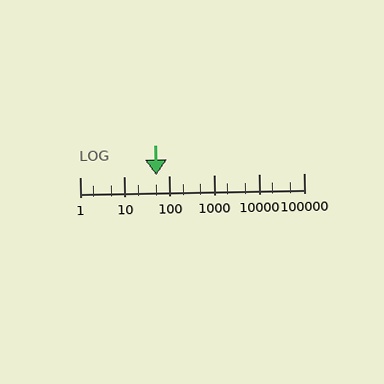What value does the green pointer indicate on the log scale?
The pointer indicates approximately 50.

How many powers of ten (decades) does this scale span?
The scale spans 5 decades, from 1 to 100000.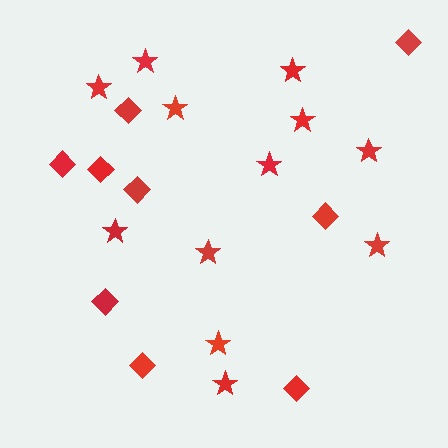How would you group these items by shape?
There are 2 groups: one group of stars (12) and one group of diamonds (9).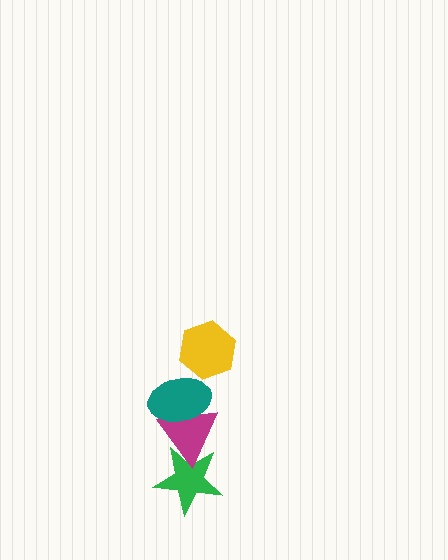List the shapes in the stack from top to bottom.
From top to bottom: the yellow hexagon, the teal ellipse, the magenta triangle, the green star.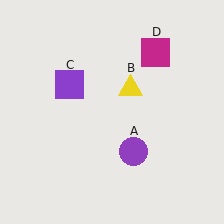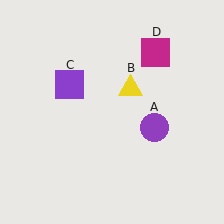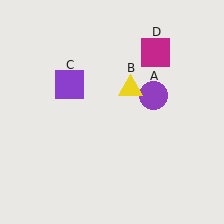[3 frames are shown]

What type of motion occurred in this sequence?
The purple circle (object A) rotated counterclockwise around the center of the scene.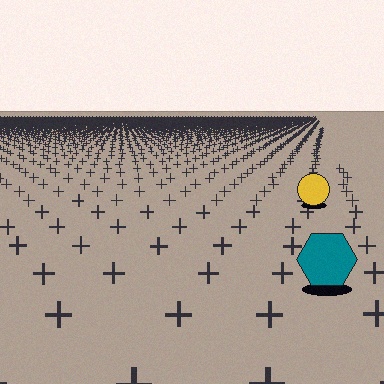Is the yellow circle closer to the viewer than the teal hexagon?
No. The teal hexagon is closer — you can tell from the texture gradient: the ground texture is coarser near it.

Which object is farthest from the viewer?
The yellow circle is farthest from the viewer. It appears smaller and the ground texture around it is denser.